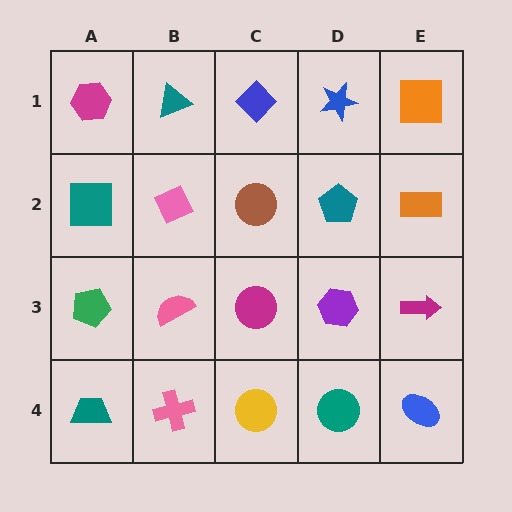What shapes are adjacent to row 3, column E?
An orange rectangle (row 2, column E), a blue ellipse (row 4, column E), a purple hexagon (row 3, column D).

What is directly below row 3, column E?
A blue ellipse.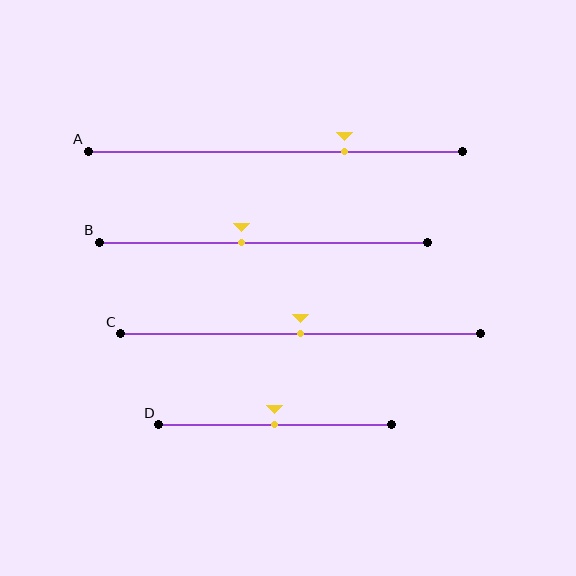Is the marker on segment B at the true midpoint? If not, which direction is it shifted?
No, the marker on segment B is shifted to the left by about 7% of the segment length.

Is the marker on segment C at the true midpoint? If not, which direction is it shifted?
Yes, the marker on segment C is at the true midpoint.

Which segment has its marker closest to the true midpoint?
Segment C has its marker closest to the true midpoint.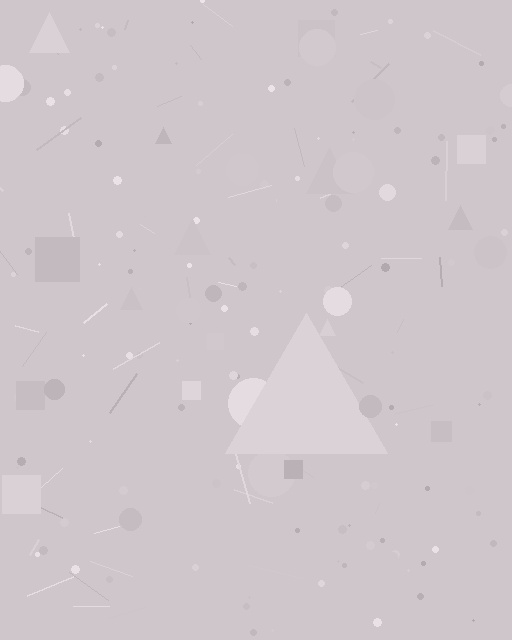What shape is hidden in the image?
A triangle is hidden in the image.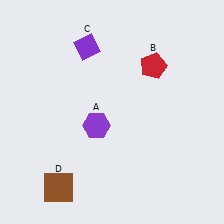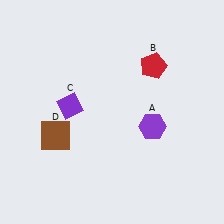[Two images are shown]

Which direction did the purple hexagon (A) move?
The purple hexagon (A) moved right.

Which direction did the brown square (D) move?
The brown square (D) moved up.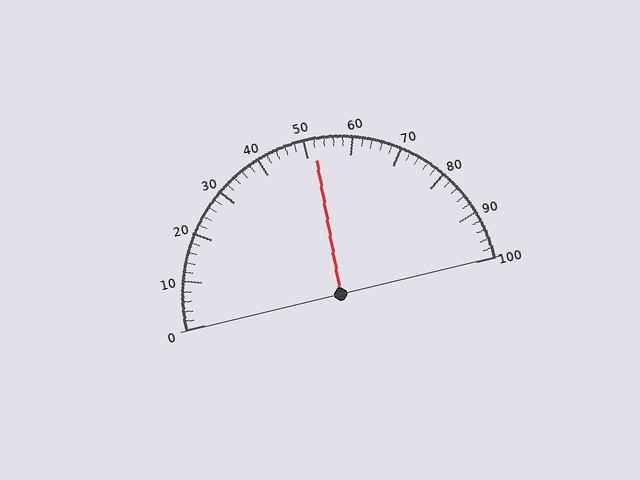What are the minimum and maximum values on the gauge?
The gauge ranges from 0 to 100.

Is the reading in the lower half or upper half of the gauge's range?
The reading is in the upper half of the range (0 to 100).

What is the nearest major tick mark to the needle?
The nearest major tick mark is 50.